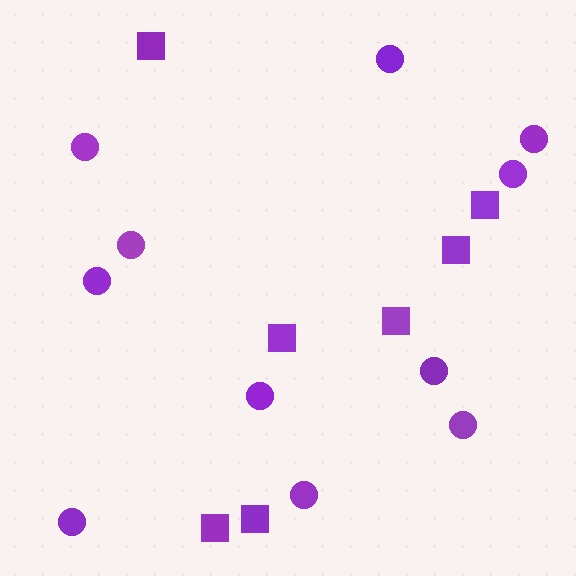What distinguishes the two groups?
There are 2 groups: one group of squares (7) and one group of circles (11).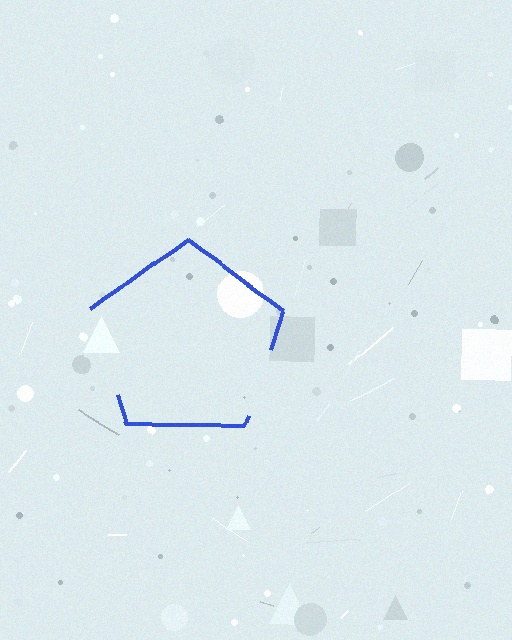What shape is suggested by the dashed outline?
The dashed outline suggests a pentagon.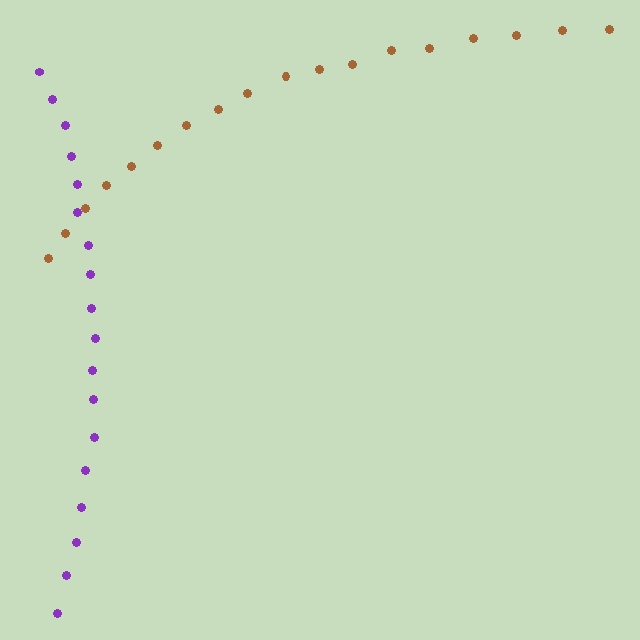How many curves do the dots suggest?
There are 2 distinct paths.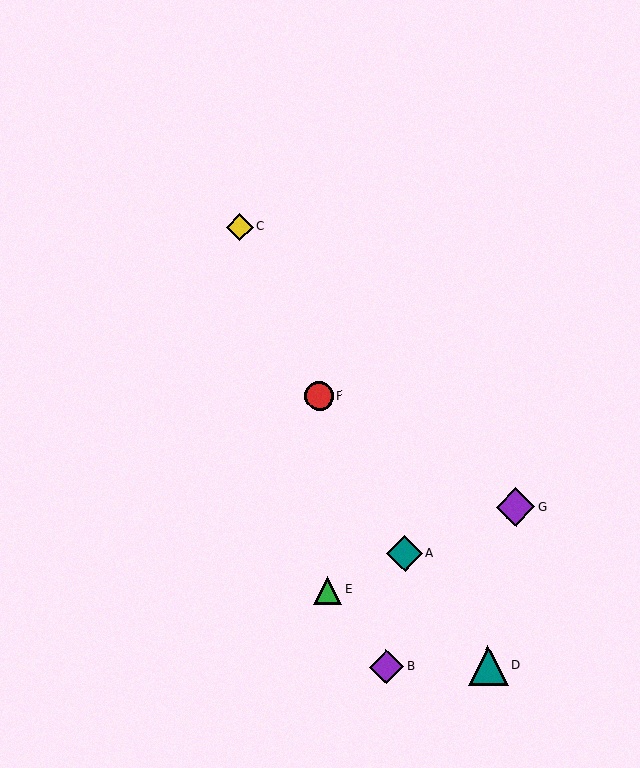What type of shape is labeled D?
Shape D is a teal triangle.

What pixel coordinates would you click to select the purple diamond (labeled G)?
Click at (516, 507) to select the purple diamond G.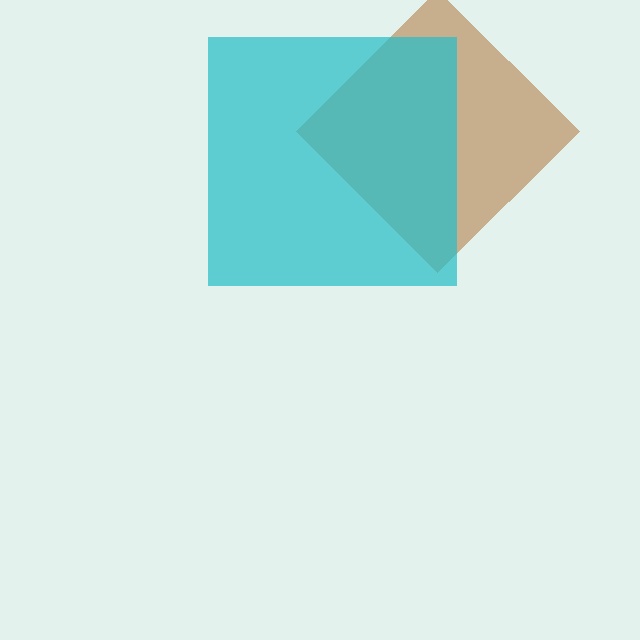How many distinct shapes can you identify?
There are 2 distinct shapes: a brown diamond, a cyan square.